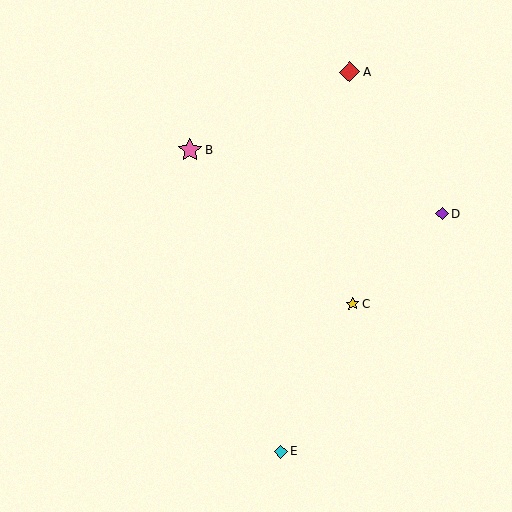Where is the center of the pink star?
The center of the pink star is at (190, 150).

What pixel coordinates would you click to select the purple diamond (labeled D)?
Click at (442, 214) to select the purple diamond D.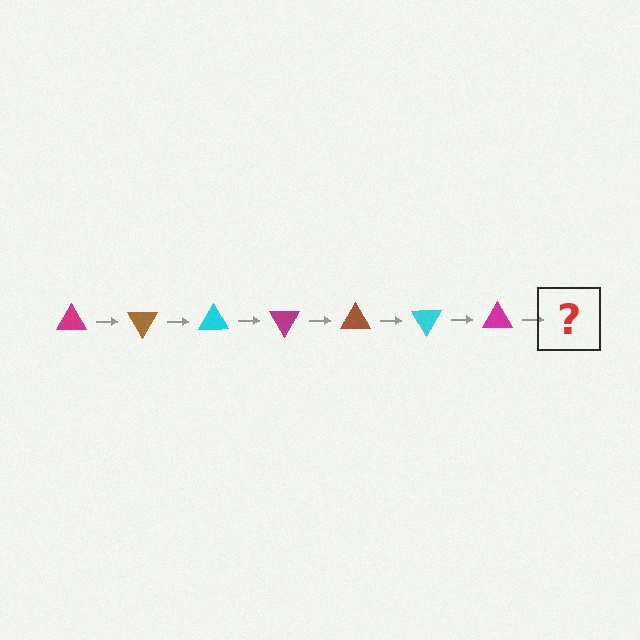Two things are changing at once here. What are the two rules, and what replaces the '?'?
The two rules are that it rotates 60 degrees each step and the color cycles through magenta, brown, and cyan. The '?' should be a brown triangle, rotated 420 degrees from the start.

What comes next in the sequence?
The next element should be a brown triangle, rotated 420 degrees from the start.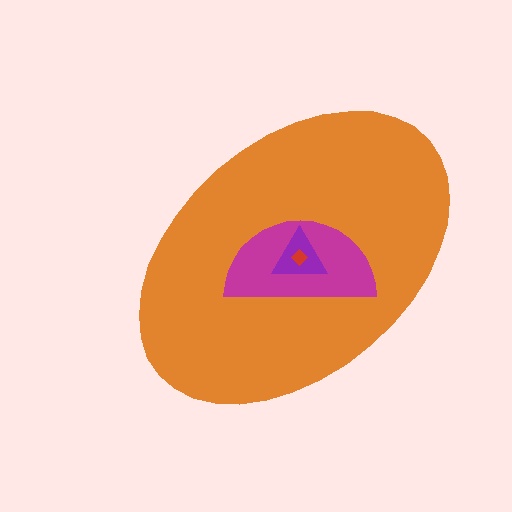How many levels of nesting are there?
4.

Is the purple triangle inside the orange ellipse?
Yes.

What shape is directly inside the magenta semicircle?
The purple triangle.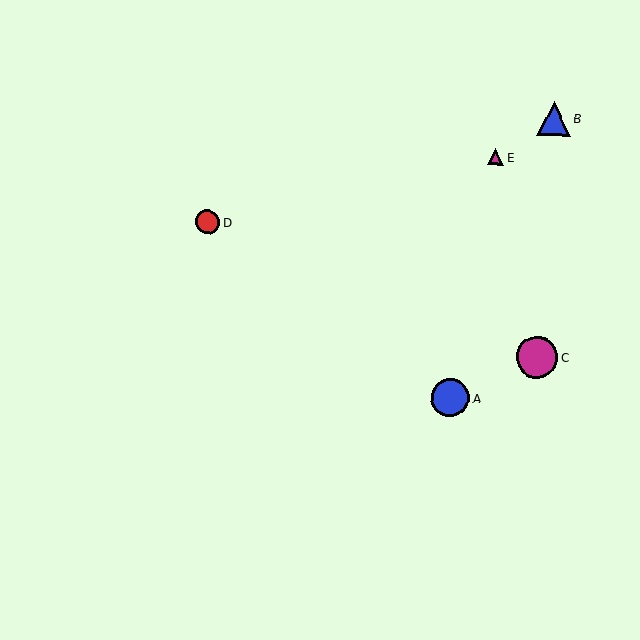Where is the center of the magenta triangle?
The center of the magenta triangle is at (496, 157).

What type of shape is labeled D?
Shape D is a red circle.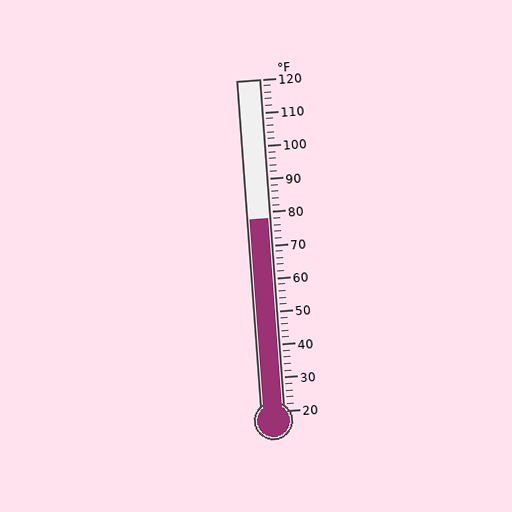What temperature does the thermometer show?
The thermometer shows approximately 78°F.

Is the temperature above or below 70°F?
The temperature is above 70°F.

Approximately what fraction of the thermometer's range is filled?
The thermometer is filled to approximately 60% of its range.